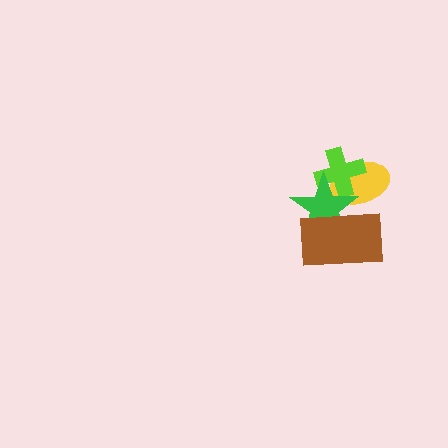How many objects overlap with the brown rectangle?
2 objects overlap with the brown rectangle.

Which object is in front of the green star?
The brown rectangle is in front of the green star.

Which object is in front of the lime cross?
The green star is in front of the lime cross.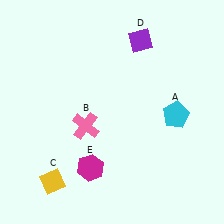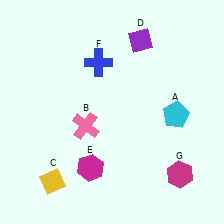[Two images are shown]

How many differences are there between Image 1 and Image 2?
There are 2 differences between the two images.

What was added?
A blue cross (F), a magenta hexagon (G) were added in Image 2.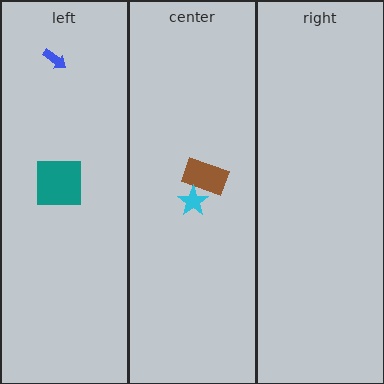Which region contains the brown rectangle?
The center region.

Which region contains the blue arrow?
The left region.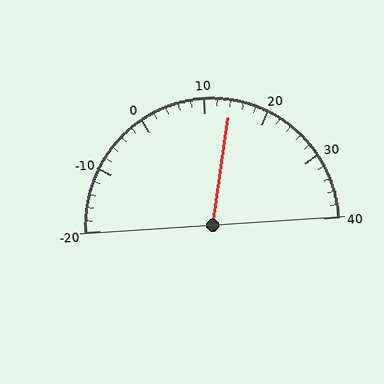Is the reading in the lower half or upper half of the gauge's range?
The reading is in the upper half of the range (-20 to 40).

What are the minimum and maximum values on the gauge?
The gauge ranges from -20 to 40.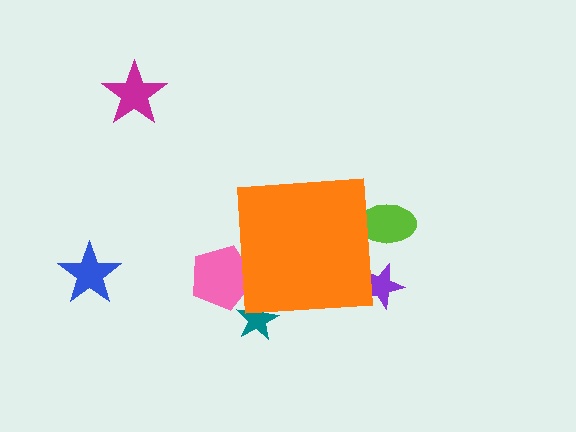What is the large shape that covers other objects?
An orange square.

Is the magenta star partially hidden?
No, the magenta star is fully visible.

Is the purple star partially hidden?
Yes, the purple star is partially hidden behind the orange square.